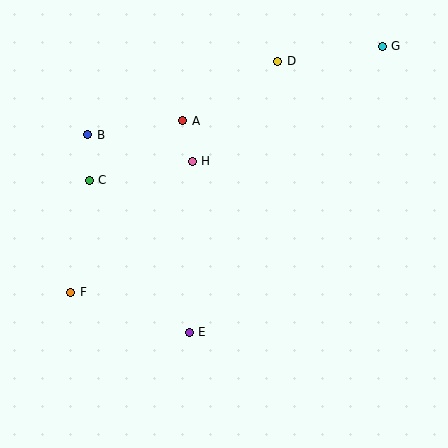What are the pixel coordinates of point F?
Point F is at (71, 292).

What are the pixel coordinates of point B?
Point B is at (88, 135).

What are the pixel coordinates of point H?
Point H is at (192, 161).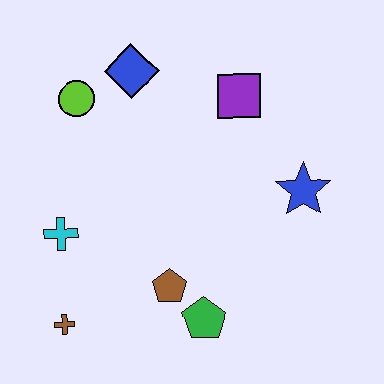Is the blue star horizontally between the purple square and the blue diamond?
No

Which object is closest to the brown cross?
The cyan cross is closest to the brown cross.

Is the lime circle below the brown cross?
No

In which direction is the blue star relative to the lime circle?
The blue star is to the right of the lime circle.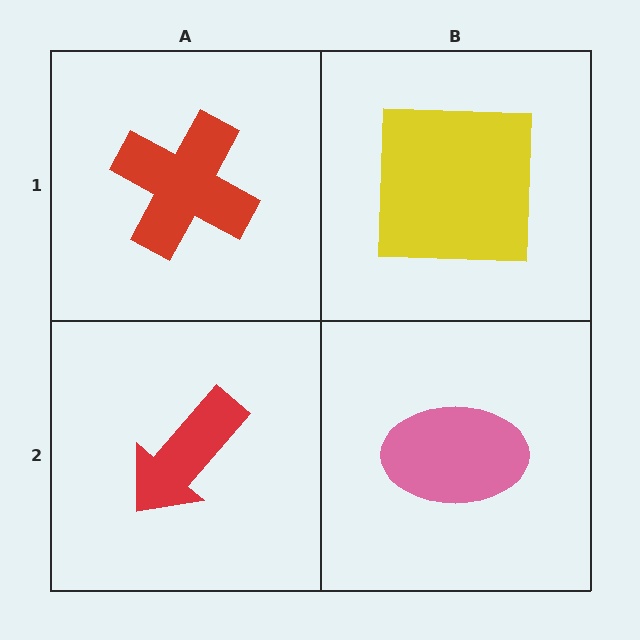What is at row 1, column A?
A red cross.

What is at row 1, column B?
A yellow square.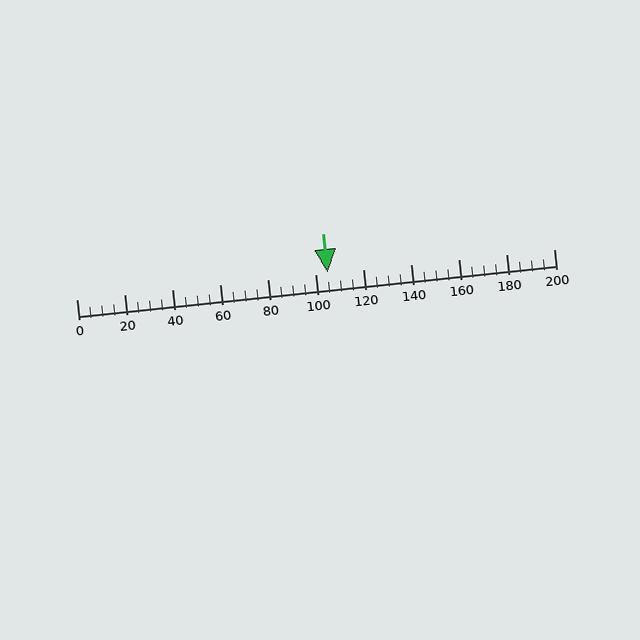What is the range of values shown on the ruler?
The ruler shows values from 0 to 200.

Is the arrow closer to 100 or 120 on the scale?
The arrow is closer to 100.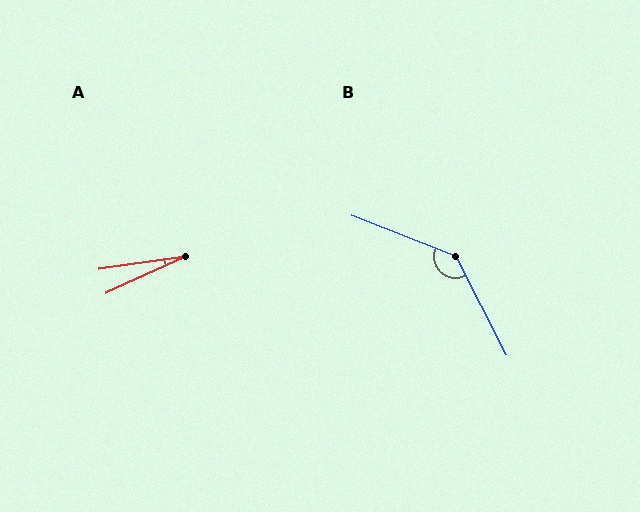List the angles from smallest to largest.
A (16°), B (138°).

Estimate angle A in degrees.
Approximately 16 degrees.